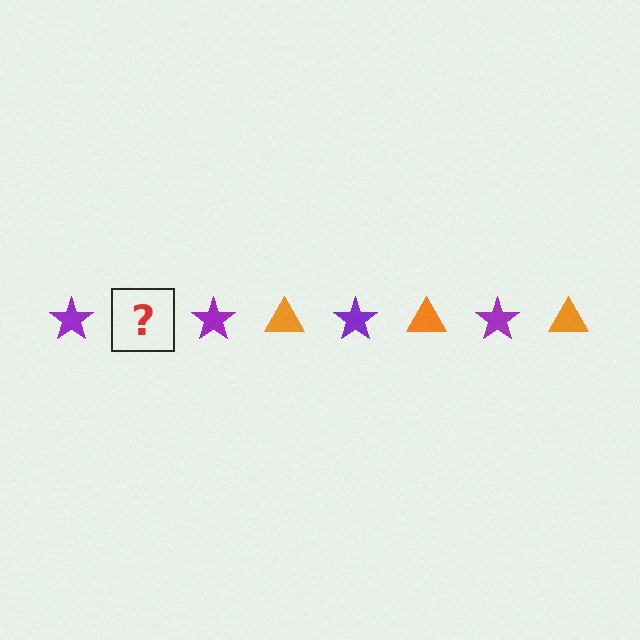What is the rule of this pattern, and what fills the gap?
The rule is that the pattern alternates between purple star and orange triangle. The gap should be filled with an orange triangle.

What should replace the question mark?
The question mark should be replaced with an orange triangle.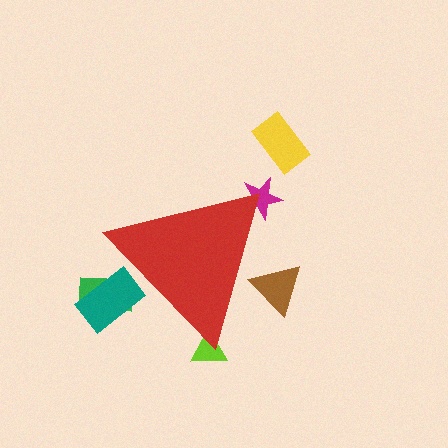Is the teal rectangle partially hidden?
Yes, the teal rectangle is partially hidden behind the red triangle.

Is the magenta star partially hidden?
Yes, the magenta star is partially hidden behind the red triangle.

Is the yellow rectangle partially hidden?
No, the yellow rectangle is fully visible.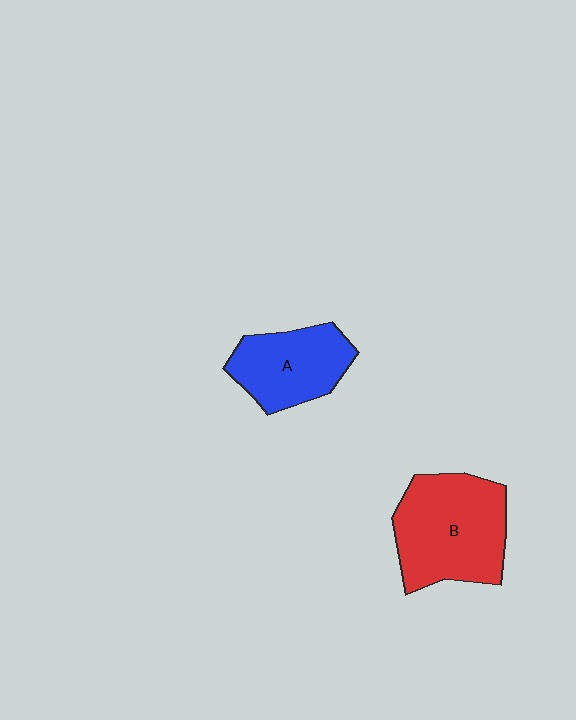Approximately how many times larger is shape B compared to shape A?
Approximately 1.4 times.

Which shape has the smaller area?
Shape A (blue).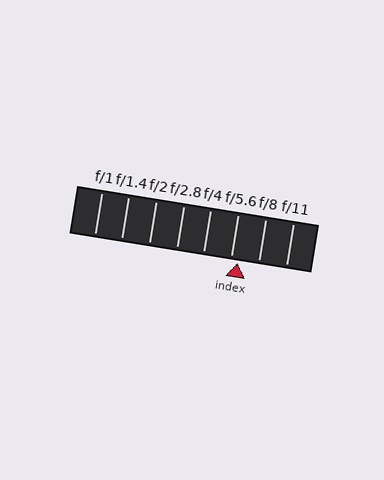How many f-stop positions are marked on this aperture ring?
There are 8 f-stop positions marked.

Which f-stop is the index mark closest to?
The index mark is closest to f/5.6.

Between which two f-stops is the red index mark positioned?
The index mark is between f/5.6 and f/8.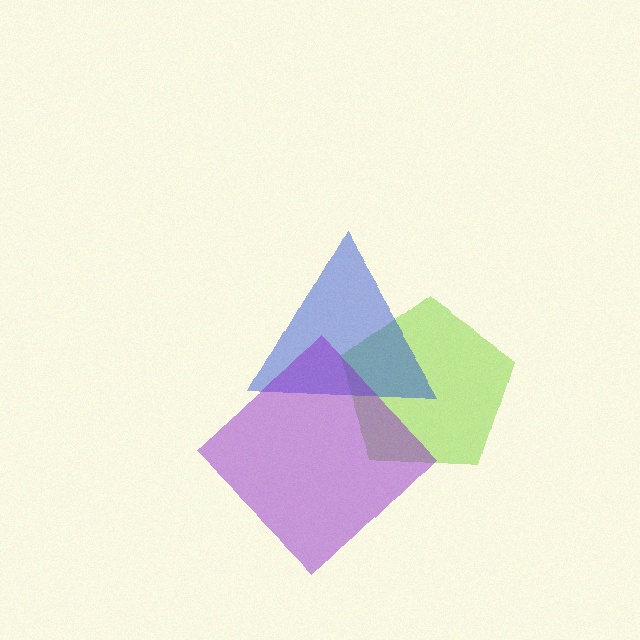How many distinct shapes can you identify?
There are 3 distinct shapes: a lime pentagon, a blue triangle, a purple diamond.